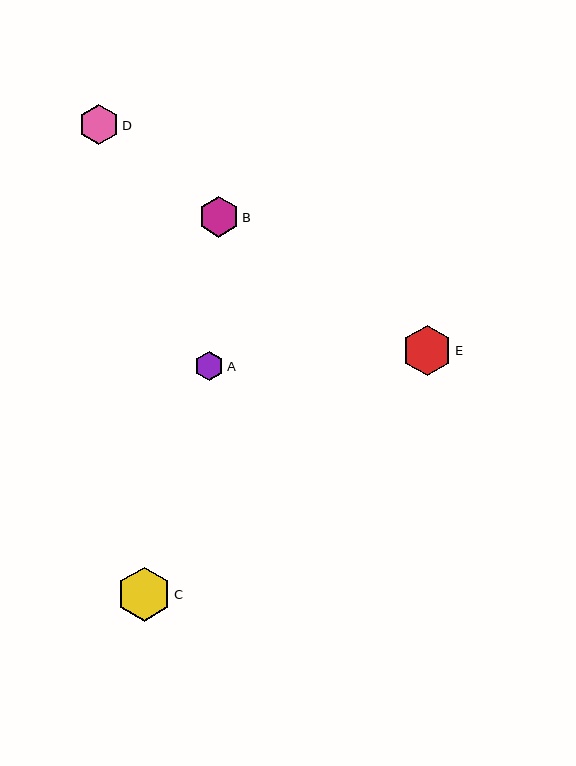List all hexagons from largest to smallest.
From largest to smallest: C, E, B, D, A.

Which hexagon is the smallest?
Hexagon A is the smallest with a size of approximately 29 pixels.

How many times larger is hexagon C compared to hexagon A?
Hexagon C is approximately 1.9 times the size of hexagon A.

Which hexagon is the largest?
Hexagon C is the largest with a size of approximately 54 pixels.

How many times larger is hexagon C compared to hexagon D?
Hexagon C is approximately 1.4 times the size of hexagon D.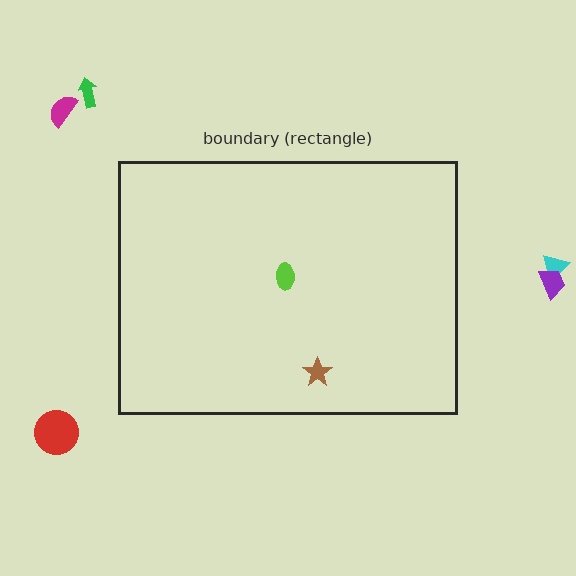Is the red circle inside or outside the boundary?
Outside.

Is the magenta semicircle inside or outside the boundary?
Outside.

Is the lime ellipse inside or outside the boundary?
Inside.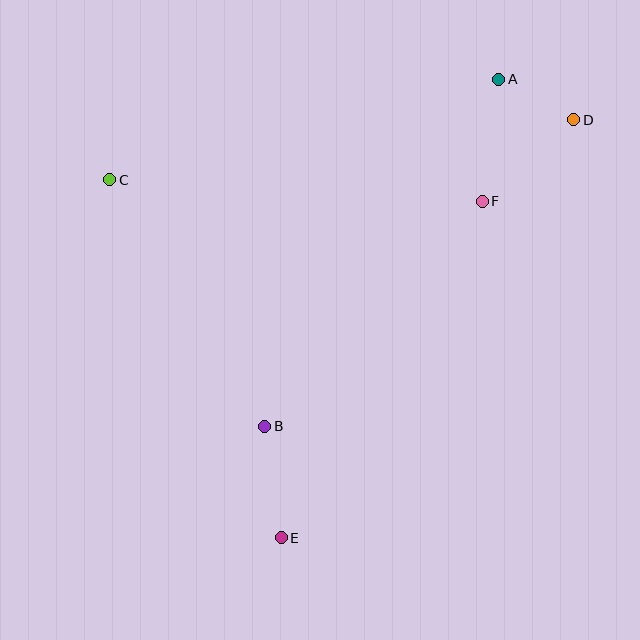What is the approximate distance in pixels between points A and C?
The distance between A and C is approximately 402 pixels.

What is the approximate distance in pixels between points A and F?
The distance between A and F is approximately 123 pixels.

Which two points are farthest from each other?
Points D and E are farthest from each other.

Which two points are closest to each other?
Points A and D are closest to each other.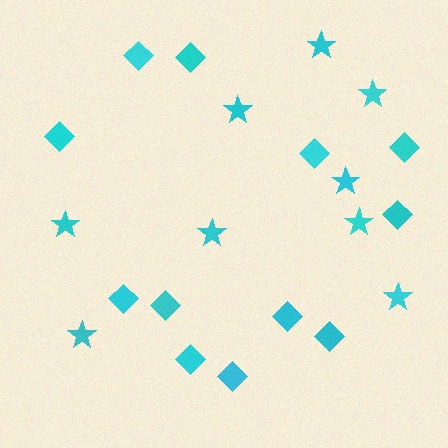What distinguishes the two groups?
There are 2 groups: one group of stars (9) and one group of diamonds (12).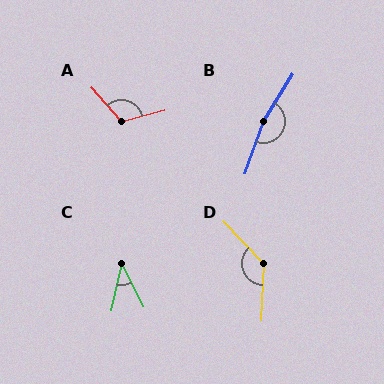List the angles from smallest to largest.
C (39°), A (117°), D (134°), B (168°).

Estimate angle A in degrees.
Approximately 117 degrees.